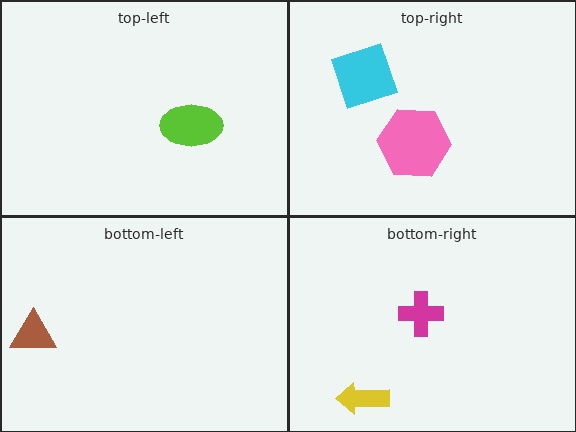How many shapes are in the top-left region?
1.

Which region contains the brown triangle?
The bottom-left region.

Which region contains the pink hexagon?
The top-right region.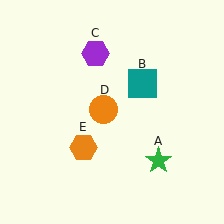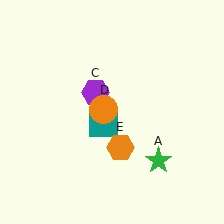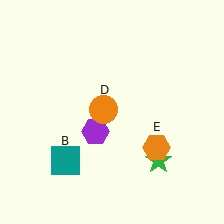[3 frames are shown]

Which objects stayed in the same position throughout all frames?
Green star (object A) and orange circle (object D) remained stationary.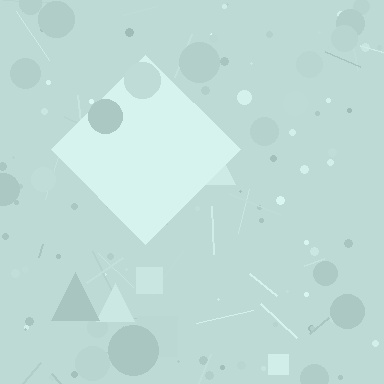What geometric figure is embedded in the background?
A diamond is embedded in the background.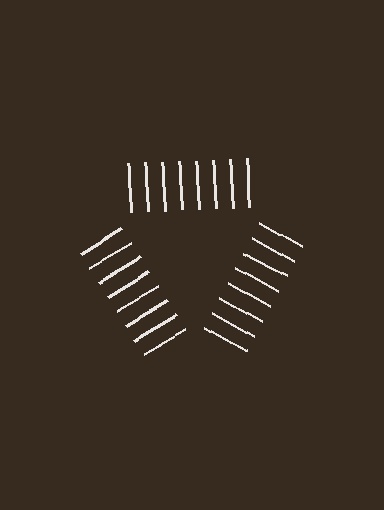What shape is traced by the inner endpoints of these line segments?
An illusory triangle — the line segments terminate on its edges but no continuous stroke is drawn.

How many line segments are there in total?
24 — 8 along each of the 3 edges.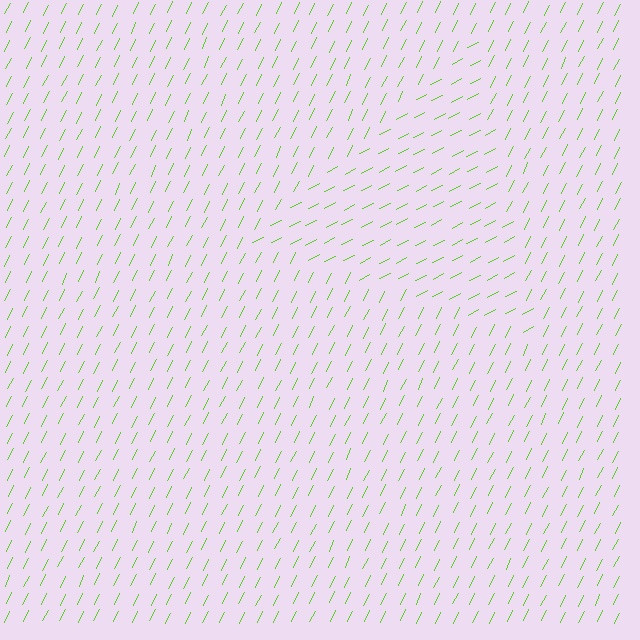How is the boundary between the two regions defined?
The boundary is defined purely by a change in line orientation (approximately 36 degrees difference). All lines are the same color and thickness.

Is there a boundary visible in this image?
Yes, there is a texture boundary formed by a change in line orientation.